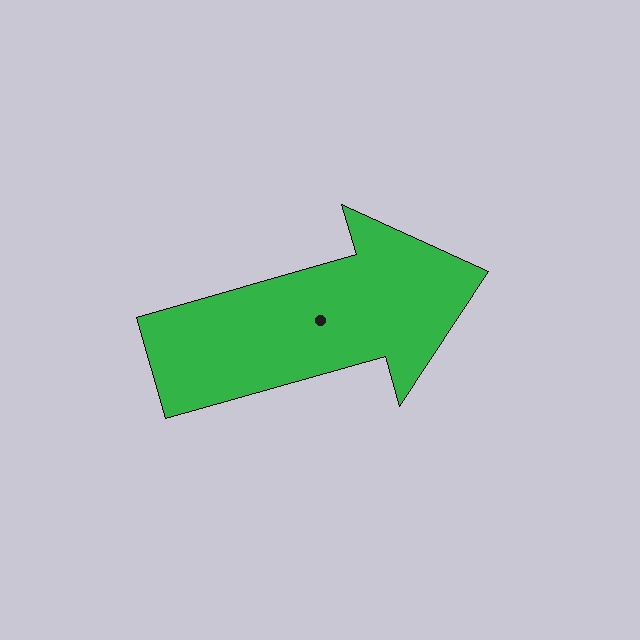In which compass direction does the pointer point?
East.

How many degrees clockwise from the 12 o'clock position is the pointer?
Approximately 74 degrees.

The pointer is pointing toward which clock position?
Roughly 2 o'clock.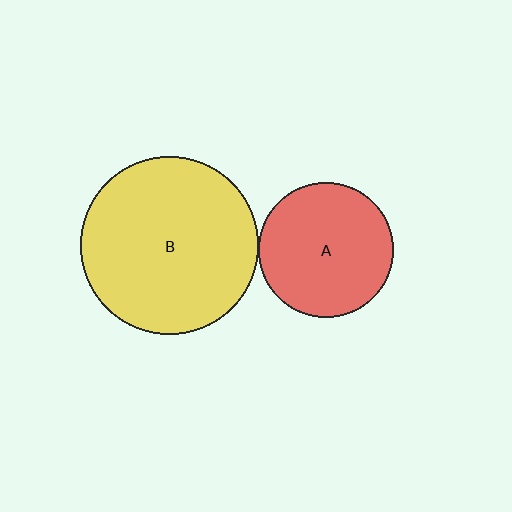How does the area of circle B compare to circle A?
Approximately 1.8 times.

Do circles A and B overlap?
Yes.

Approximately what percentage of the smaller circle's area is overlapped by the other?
Approximately 5%.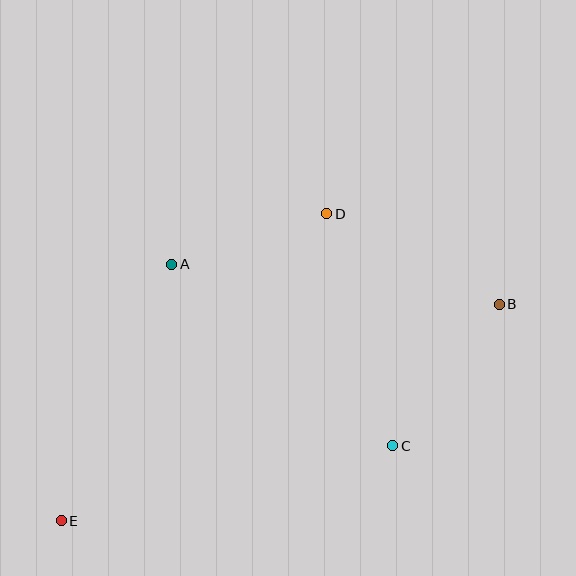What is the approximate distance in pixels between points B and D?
The distance between B and D is approximately 195 pixels.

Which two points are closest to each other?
Points A and D are closest to each other.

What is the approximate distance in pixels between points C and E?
The distance between C and E is approximately 340 pixels.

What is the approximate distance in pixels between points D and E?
The distance between D and E is approximately 406 pixels.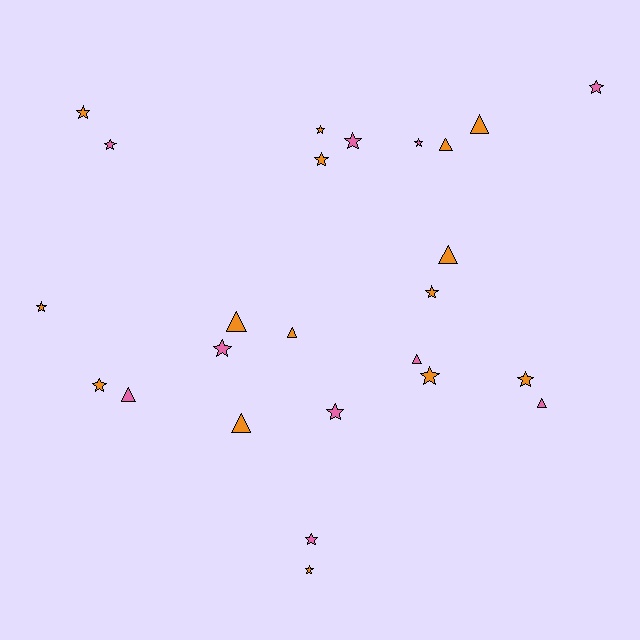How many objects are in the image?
There are 25 objects.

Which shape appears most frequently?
Star, with 16 objects.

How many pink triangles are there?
There are 3 pink triangles.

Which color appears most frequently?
Orange, with 15 objects.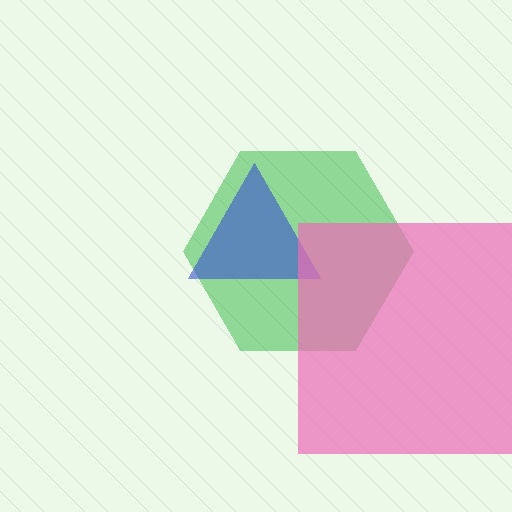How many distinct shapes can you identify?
There are 3 distinct shapes: a green hexagon, a blue triangle, a pink square.